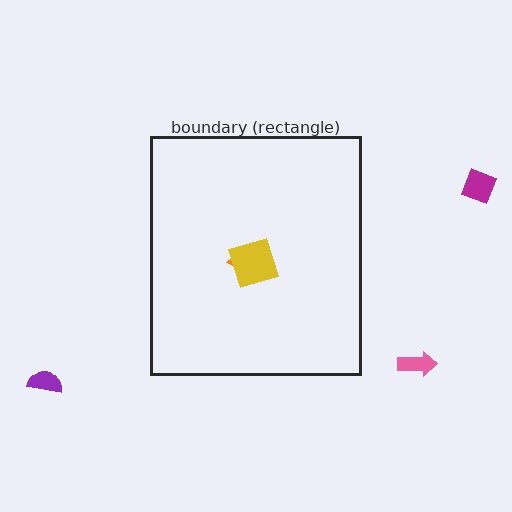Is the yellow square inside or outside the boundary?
Inside.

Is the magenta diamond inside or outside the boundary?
Outside.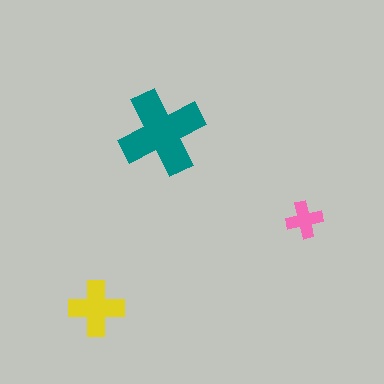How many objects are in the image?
There are 3 objects in the image.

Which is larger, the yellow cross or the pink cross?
The yellow one.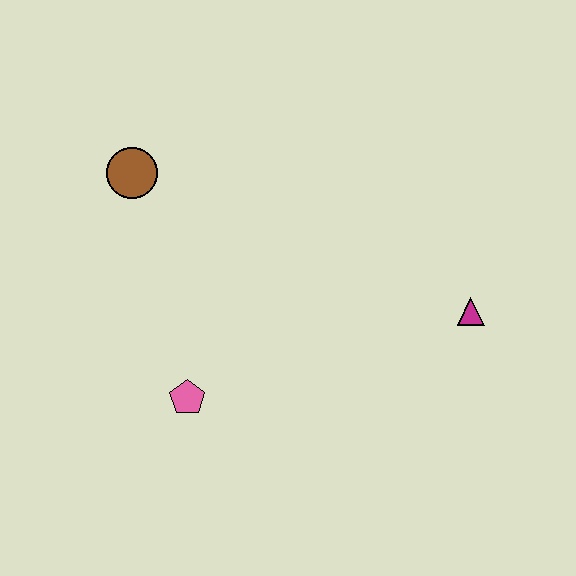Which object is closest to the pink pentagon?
The brown circle is closest to the pink pentagon.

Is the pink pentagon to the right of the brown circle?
Yes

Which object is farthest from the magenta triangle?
The brown circle is farthest from the magenta triangle.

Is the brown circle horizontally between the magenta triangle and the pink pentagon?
No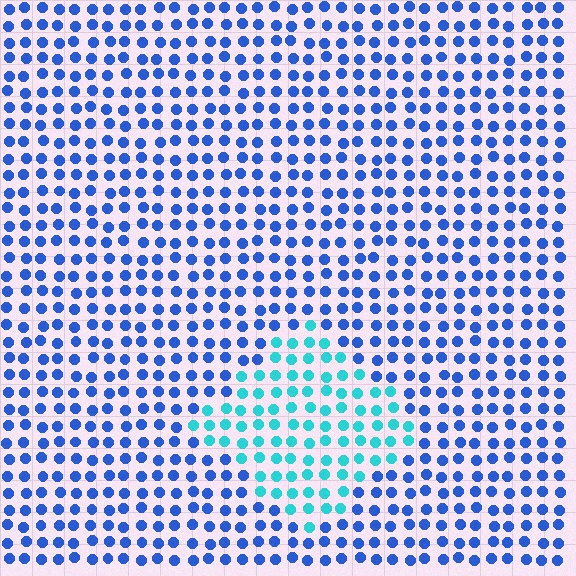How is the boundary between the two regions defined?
The boundary is defined purely by a slight shift in hue (about 42 degrees). Spacing, size, and orientation are identical on both sides.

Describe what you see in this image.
The image is filled with small blue elements in a uniform arrangement. A diamond-shaped region is visible where the elements are tinted to a slightly different hue, forming a subtle color boundary.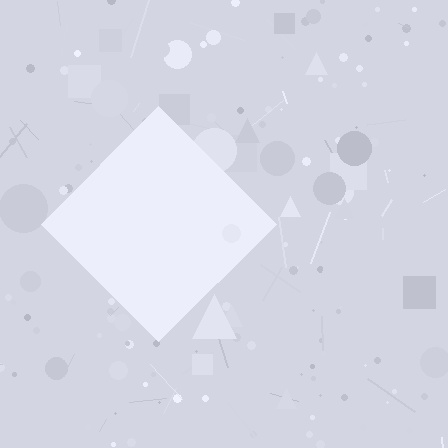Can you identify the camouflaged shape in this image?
The camouflaged shape is a diamond.